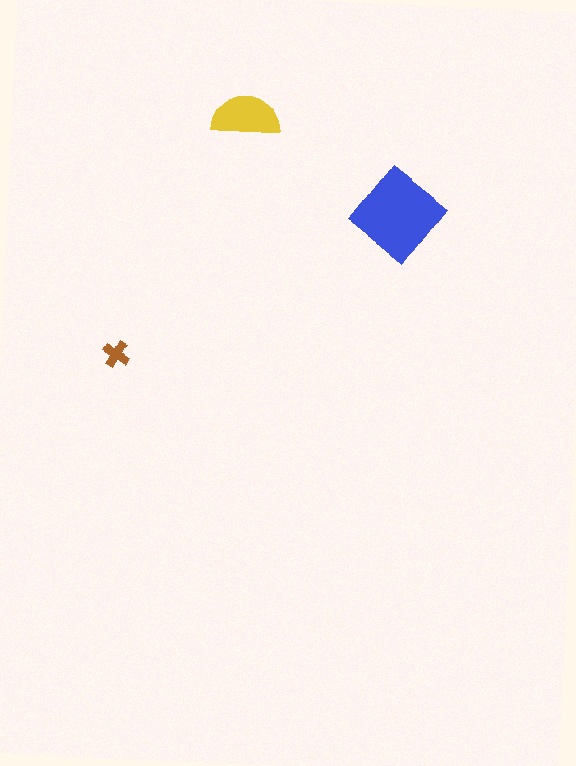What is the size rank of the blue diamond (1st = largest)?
1st.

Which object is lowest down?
The brown cross is bottommost.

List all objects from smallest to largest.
The brown cross, the yellow semicircle, the blue diamond.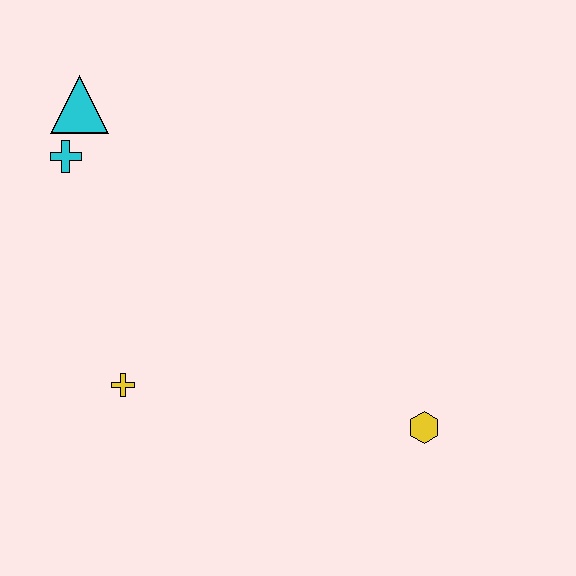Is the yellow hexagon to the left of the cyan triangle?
No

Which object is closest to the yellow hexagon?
The yellow cross is closest to the yellow hexagon.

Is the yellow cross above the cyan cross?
No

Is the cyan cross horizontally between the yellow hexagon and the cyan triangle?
No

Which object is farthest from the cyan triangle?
The yellow hexagon is farthest from the cyan triangle.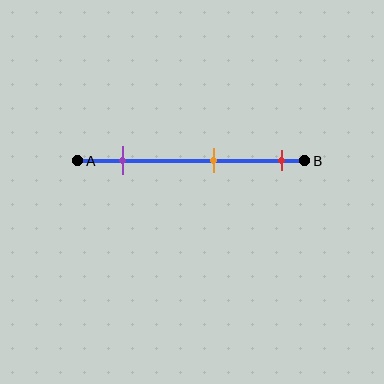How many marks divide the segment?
There are 3 marks dividing the segment.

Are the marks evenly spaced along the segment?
Yes, the marks are approximately evenly spaced.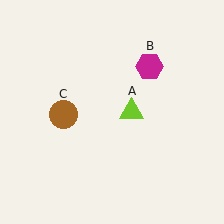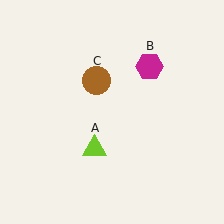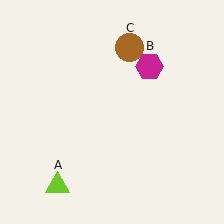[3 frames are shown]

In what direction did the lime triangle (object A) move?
The lime triangle (object A) moved down and to the left.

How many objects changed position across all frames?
2 objects changed position: lime triangle (object A), brown circle (object C).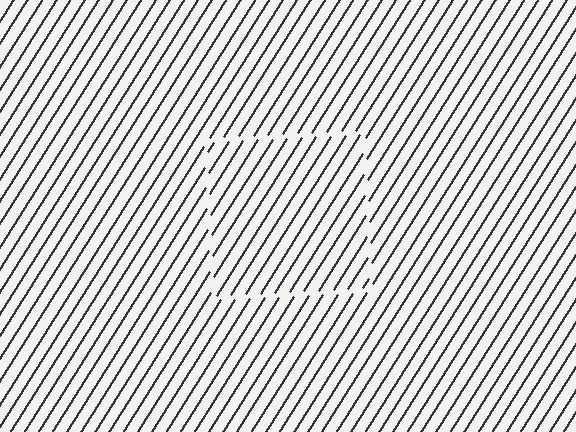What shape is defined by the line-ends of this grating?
An illusory square. The interior of the shape contains the same grating, shifted by half a period — the contour is defined by the phase discontinuity where line-ends from the inner and outer gratings abut.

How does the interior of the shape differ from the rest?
The interior of the shape contains the same grating, shifted by half a period — the contour is defined by the phase discontinuity where line-ends from the inner and outer gratings abut.